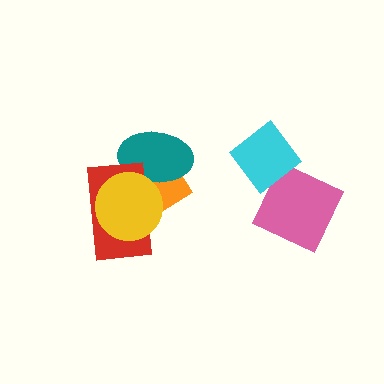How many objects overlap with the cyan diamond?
0 objects overlap with the cyan diamond.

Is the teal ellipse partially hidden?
Yes, it is partially covered by another shape.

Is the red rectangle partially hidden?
Yes, it is partially covered by another shape.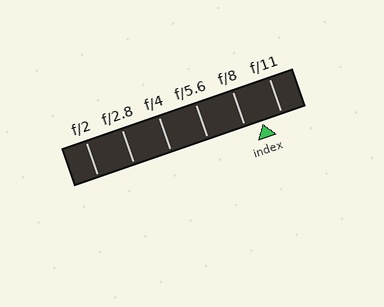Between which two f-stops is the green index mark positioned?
The index mark is between f/8 and f/11.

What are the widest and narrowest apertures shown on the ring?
The widest aperture shown is f/2 and the narrowest is f/11.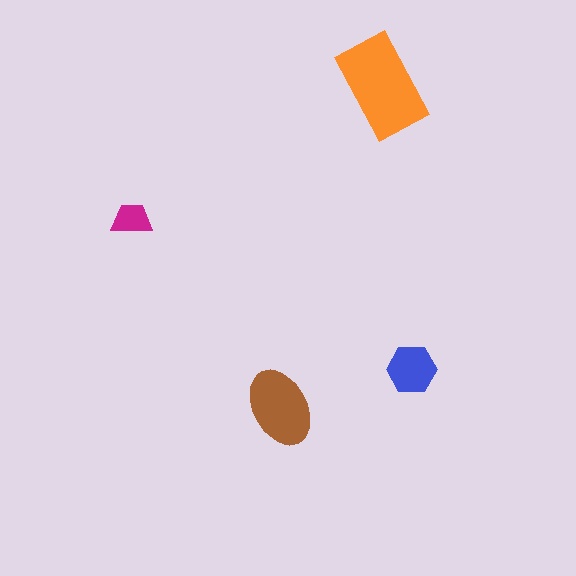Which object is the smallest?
The magenta trapezoid.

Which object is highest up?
The orange rectangle is topmost.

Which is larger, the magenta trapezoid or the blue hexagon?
The blue hexagon.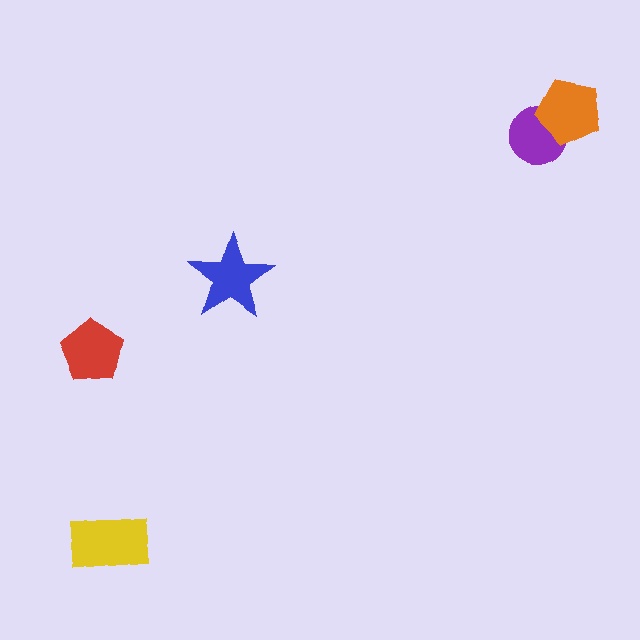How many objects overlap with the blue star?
0 objects overlap with the blue star.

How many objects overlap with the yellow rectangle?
0 objects overlap with the yellow rectangle.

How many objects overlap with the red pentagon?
0 objects overlap with the red pentagon.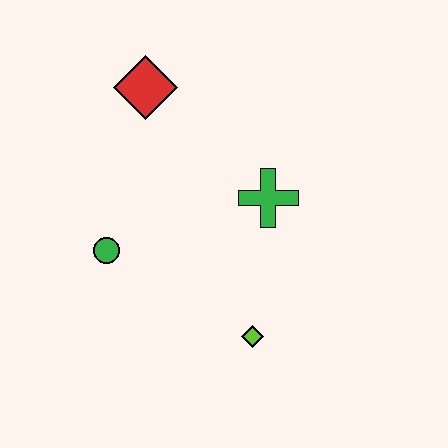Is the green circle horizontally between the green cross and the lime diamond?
No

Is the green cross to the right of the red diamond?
Yes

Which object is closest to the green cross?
The lime diamond is closest to the green cross.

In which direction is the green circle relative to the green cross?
The green circle is to the left of the green cross.